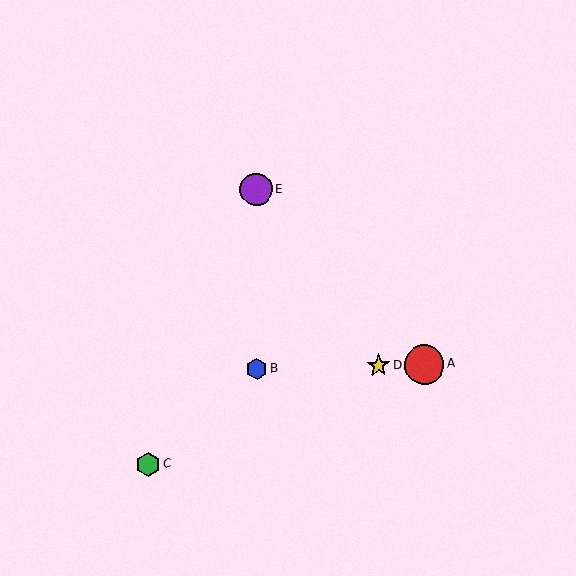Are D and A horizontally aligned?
Yes, both are at y≈366.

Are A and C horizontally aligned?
No, A is at y≈365 and C is at y≈464.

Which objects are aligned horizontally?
Objects A, B, D are aligned horizontally.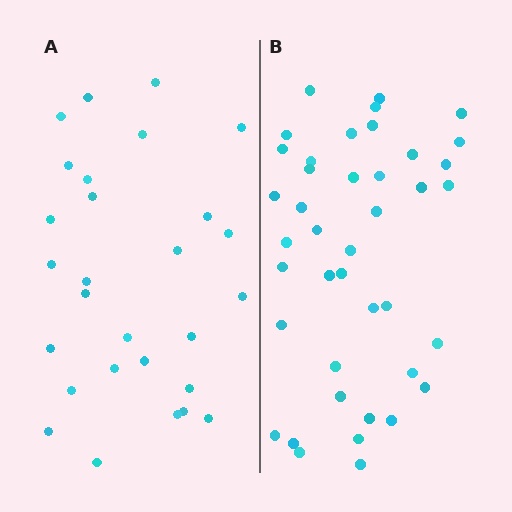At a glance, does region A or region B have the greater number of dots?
Region B (the right region) has more dots.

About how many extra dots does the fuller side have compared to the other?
Region B has approximately 15 more dots than region A.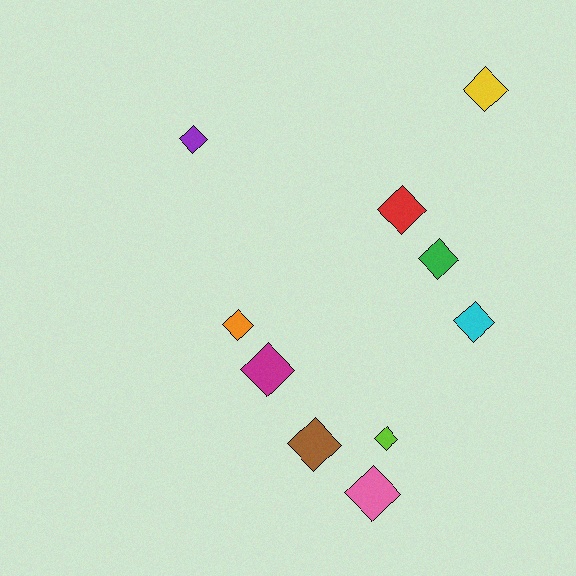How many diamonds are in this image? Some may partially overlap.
There are 10 diamonds.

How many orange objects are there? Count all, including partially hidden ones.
There is 1 orange object.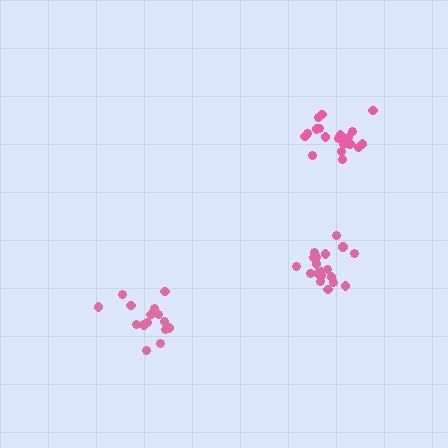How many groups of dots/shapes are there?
There are 3 groups.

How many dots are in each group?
Group 1: 20 dots, Group 2: 20 dots, Group 3: 15 dots (55 total).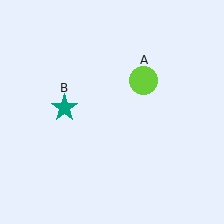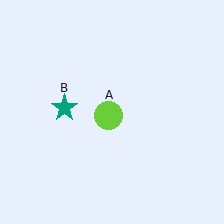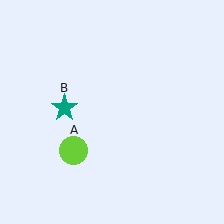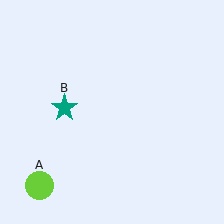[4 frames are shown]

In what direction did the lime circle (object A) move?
The lime circle (object A) moved down and to the left.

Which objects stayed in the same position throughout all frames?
Teal star (object B) remained stationary.